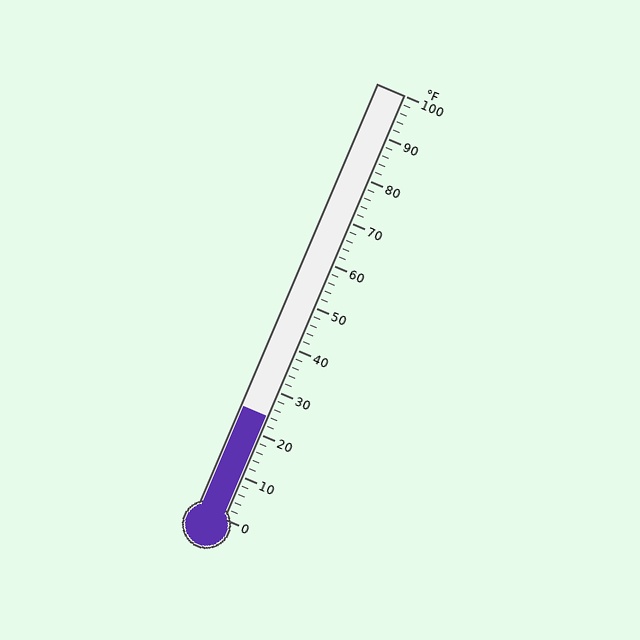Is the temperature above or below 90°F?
The temperature is below 90°F.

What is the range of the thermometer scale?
The thermometer scale ranges from 0°F to 100°F.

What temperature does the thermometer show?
The thermometer shows approximately 24°F.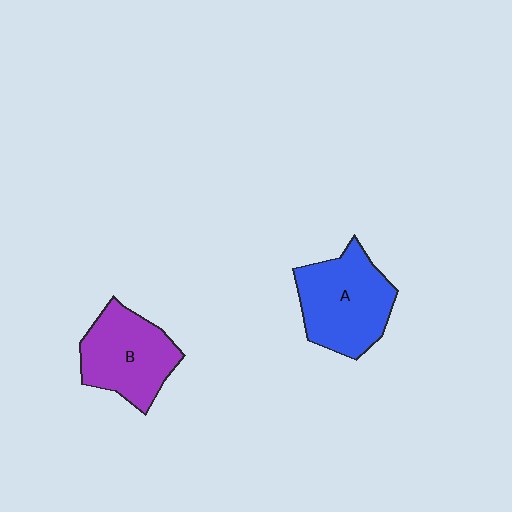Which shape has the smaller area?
Shape B (purple).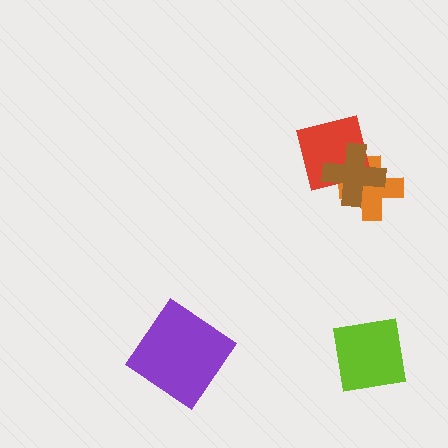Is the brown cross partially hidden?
No, no other shape covers it.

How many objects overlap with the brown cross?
2 objects overlap with the brown cross.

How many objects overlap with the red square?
2 objects overlap with the red square.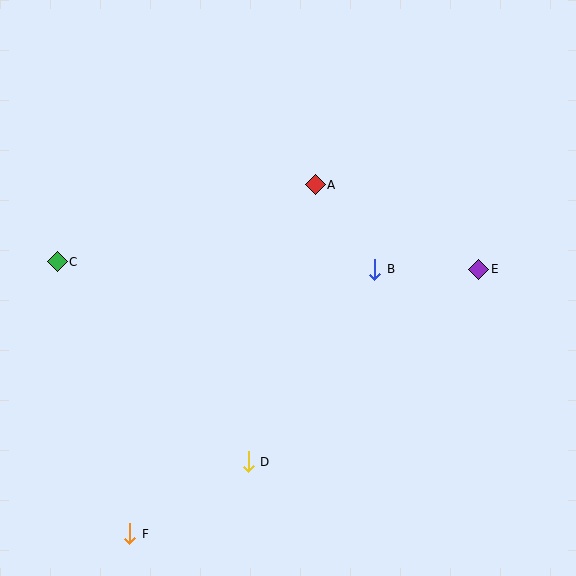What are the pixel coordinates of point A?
Point A is at (315, 185).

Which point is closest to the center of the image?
Point B at (375, 269) is closest to the center.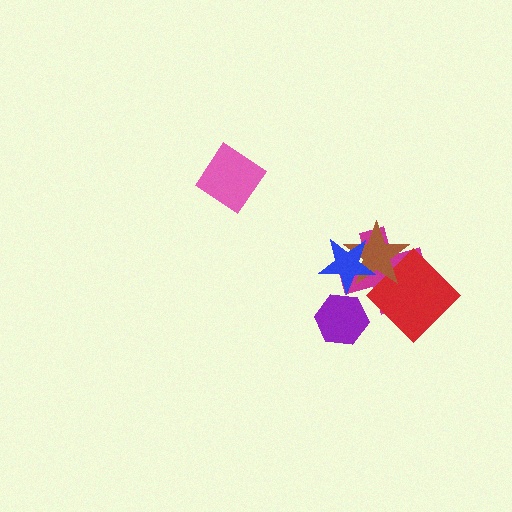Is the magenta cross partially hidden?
Yes, it is partially covered by another shape.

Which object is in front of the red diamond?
The brown star is in front of the red diamond.